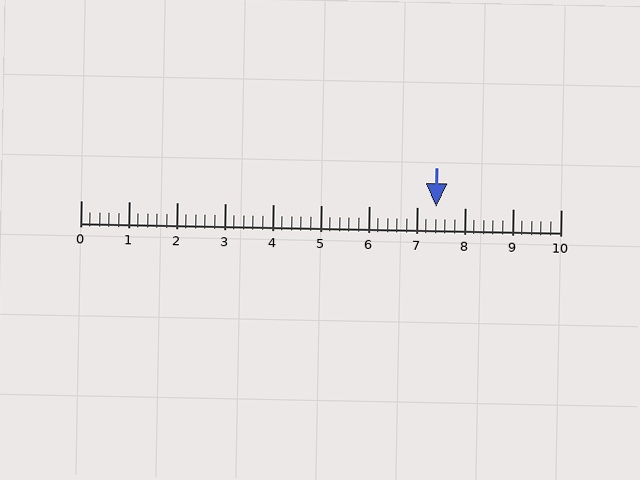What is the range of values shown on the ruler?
The ruler shows values from 0 to 10.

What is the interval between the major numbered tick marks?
The major tick marks are spaced 1 units apart.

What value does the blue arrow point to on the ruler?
The blue arrow points to approximately 7.4.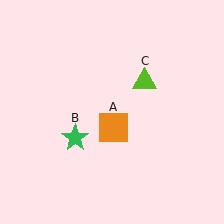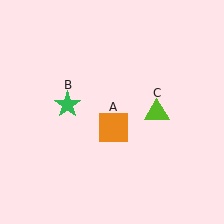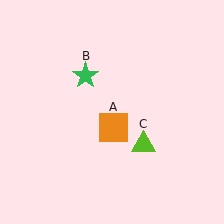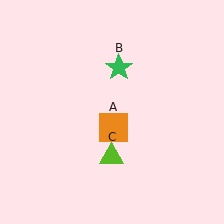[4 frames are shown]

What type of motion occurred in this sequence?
The green star (object B), lime triangle (object C) rotated clockwise around the center of the scene.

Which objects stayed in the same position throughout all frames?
Orange square (object A) remained stationary.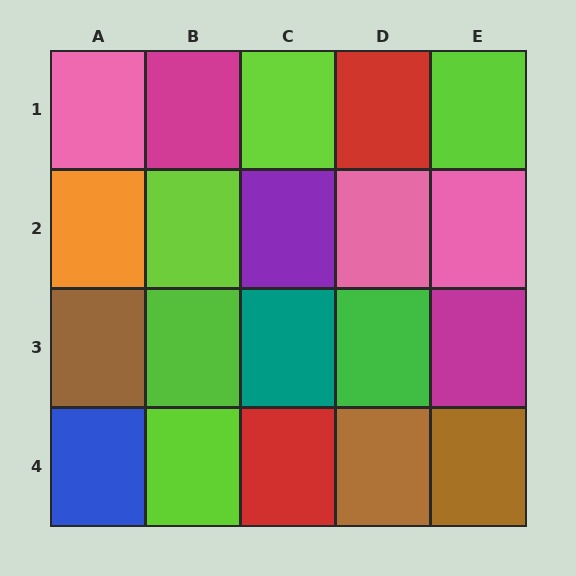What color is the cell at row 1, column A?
Pink.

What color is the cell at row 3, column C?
Teal.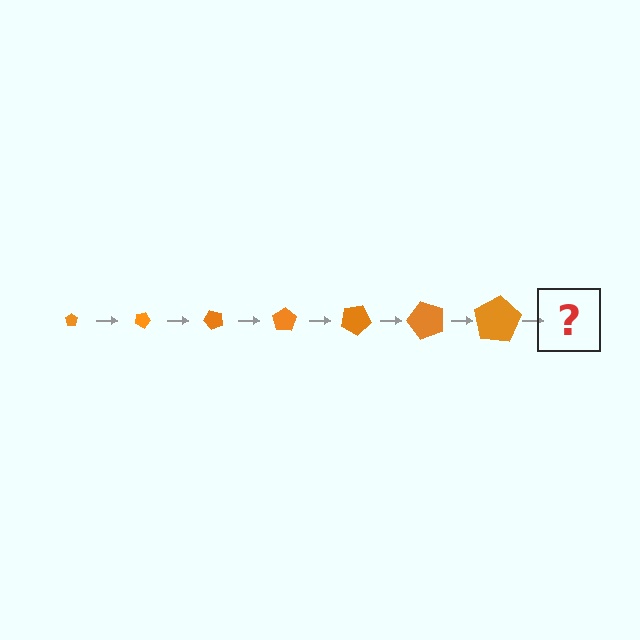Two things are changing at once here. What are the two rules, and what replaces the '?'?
The two rules are that the pentagon grows larger each step and it rotates 25 degrees each step. The '?' should be a pentagon, larger than the previous one and rotated 175 degrees from the start.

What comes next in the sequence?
The next element should be a pentagon, larger than the previous one and rotated 175 degrees from the start.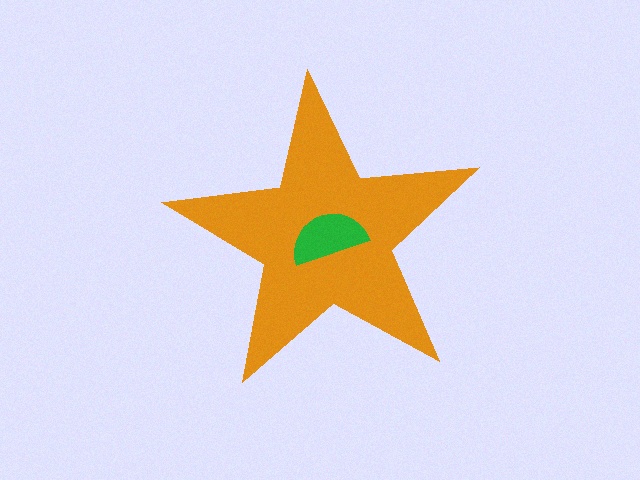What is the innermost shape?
The green semicircle.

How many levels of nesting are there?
2.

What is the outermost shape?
The orange star.